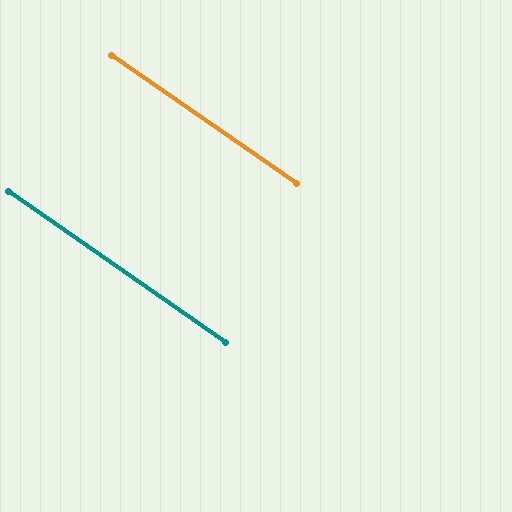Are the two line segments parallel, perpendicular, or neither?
Parallel — their directions differ by only 0.1°.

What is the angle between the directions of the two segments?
Approximately 0 degrees.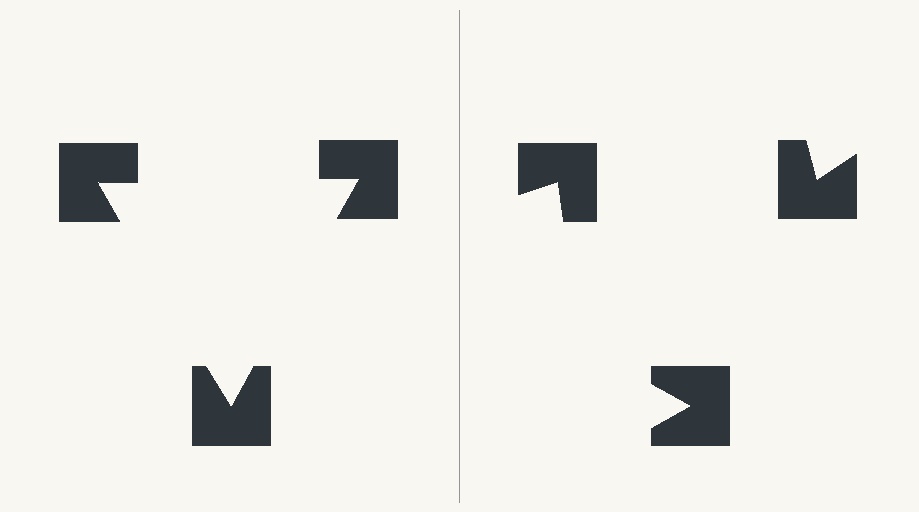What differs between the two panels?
The notched squares are positioned identically on both sides; only the wedge orientations differ. On the left they align to a triangle; on the right they are misaligned.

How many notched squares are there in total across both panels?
6 — 3 on each side.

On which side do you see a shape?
An illusory triangle appears on the left side. On the right side the wedge cuts are rotated, so no coherent shape forms.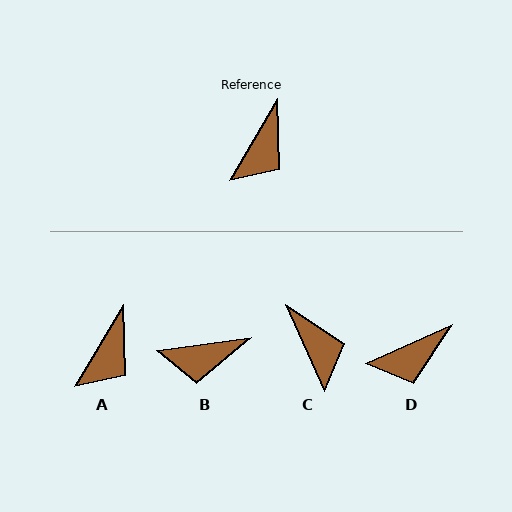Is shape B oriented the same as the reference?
No, it is off by about 51 degrees.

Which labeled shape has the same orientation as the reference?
A.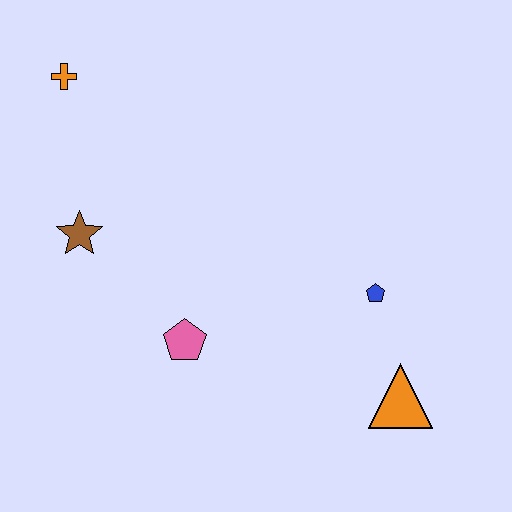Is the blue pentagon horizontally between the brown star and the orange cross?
No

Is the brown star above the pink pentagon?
Yes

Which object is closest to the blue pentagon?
The orange triangle is closest to the blue pentagon.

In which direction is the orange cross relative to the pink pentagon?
The orange cross is above the pink pentagon.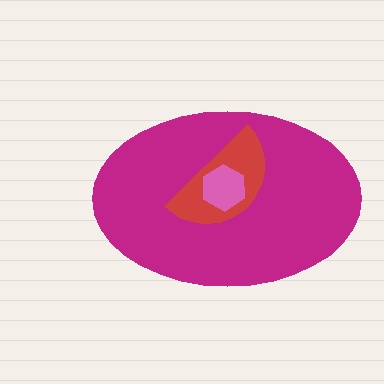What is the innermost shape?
The pink hexagon.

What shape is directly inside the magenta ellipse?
The red semicircle.